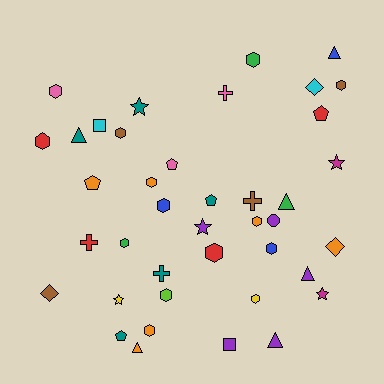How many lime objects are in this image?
There is 1 lime object.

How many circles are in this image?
There is 1 circle.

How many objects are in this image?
There are 40 objects.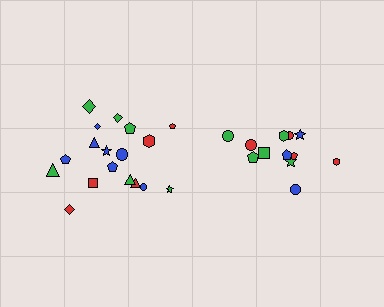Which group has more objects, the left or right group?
The left group.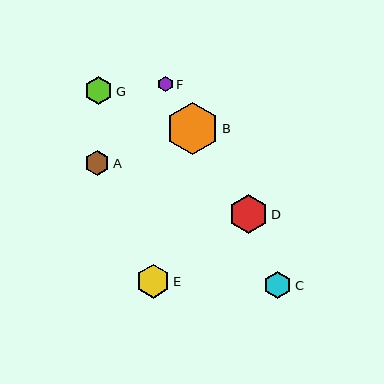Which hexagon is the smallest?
Hexagon F is the smallest with a size of approximately 15 pixels.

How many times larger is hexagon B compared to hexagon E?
Hexagon B is approximately 1.5 times the size of hexagon E.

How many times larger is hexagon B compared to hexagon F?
Hexagon B is approximately 3.4 times the size of hexagon F.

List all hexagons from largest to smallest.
From largest to smallest: B, D, E, G, C, A, F.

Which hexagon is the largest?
Hexagon B is the largest with a size of approximately 52 pixels.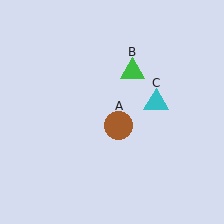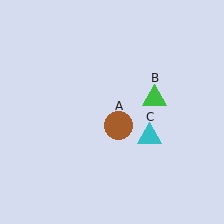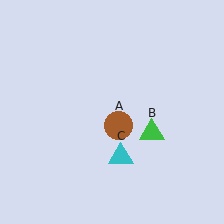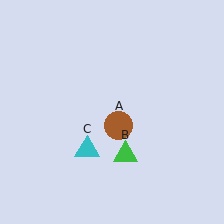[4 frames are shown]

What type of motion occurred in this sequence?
The green triangle (object B), cyan triangle (object C) rotated clockwise around the center of the scene.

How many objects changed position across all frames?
2 objects changed position: green triangle (object B), cyan triangle (object C).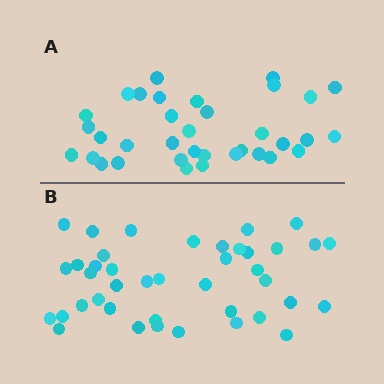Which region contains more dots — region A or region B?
Region B (the bottom region) has more dots.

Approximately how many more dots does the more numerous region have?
Region B has about 6 more dots than region A.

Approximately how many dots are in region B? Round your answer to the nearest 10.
About 40 dots. (The exact count is 41, which rounds to 40.)